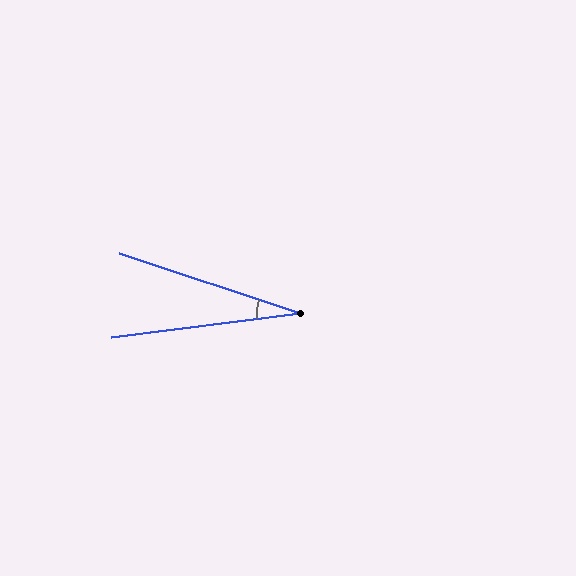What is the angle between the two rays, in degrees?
Approximately 25 degrees.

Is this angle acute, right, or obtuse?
It is acute.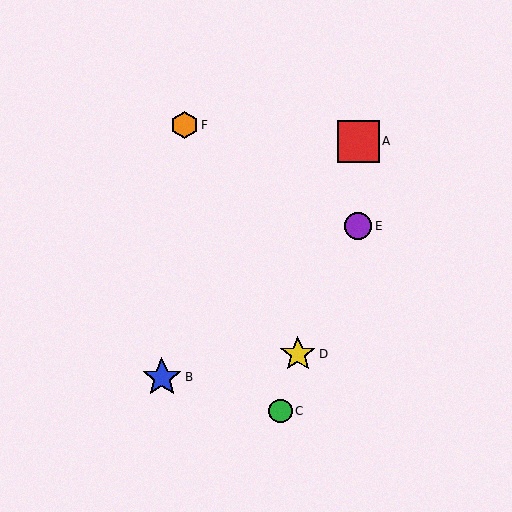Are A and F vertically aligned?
No, A is at x≈358 and F is at x≈185.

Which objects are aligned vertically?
Objects A, E are aligned vertically.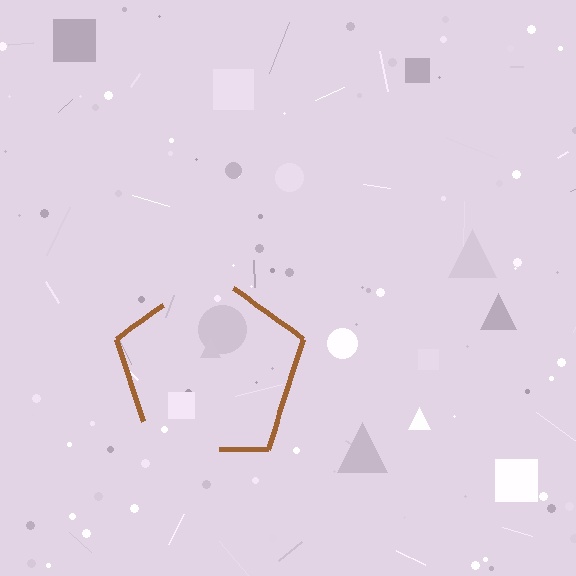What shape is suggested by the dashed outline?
The dashed outline suggests a pentagon.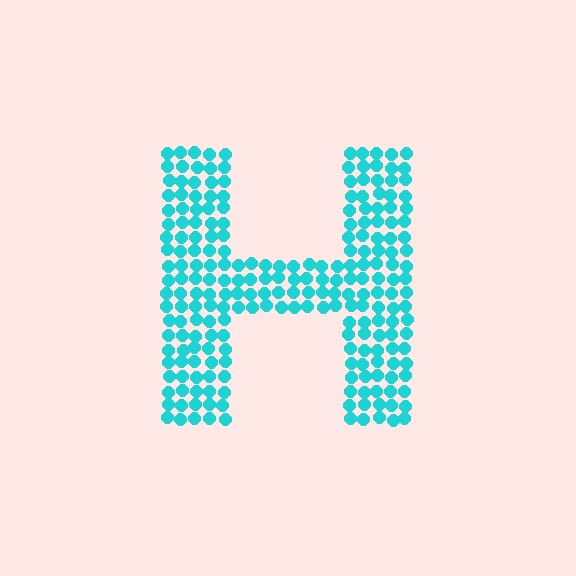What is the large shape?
The large shape is the letter H.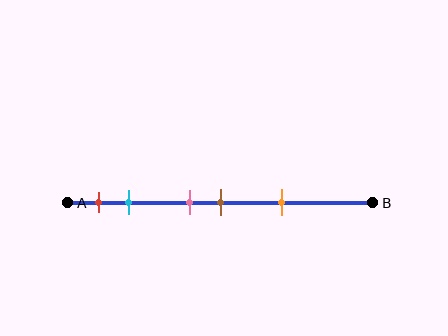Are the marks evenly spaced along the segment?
No, the marks are not evenly spaced.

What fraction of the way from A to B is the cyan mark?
The cyan mark is approximately 20% (0.2) of the way from A to B.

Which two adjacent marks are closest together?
The pink and brown marks are the closest adjacent pair.